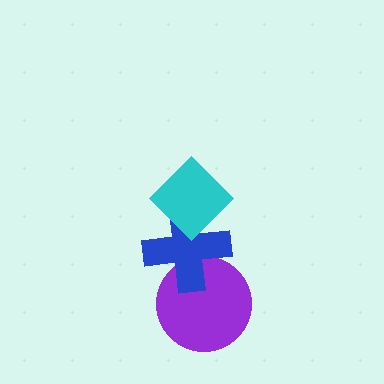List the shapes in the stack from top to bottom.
From top to bottom: the cyan diamond, the blue cross, the purple circle.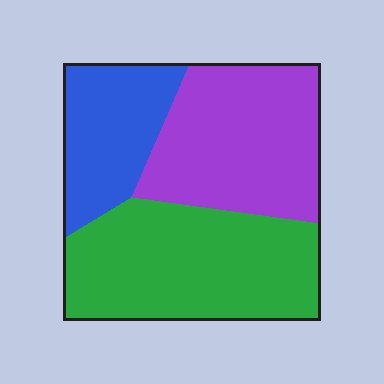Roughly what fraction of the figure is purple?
Purple takes up about three eighths (3/8) of the figure.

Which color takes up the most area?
Green, at roughly 40%.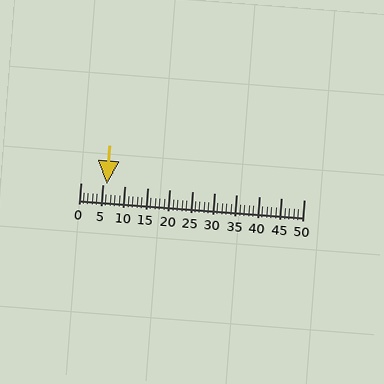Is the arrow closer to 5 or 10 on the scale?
The arrow is closer to 5.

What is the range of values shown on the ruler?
The ruler shows values from 0 to 50.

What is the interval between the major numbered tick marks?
The major tick marks are spaced 5 units apart.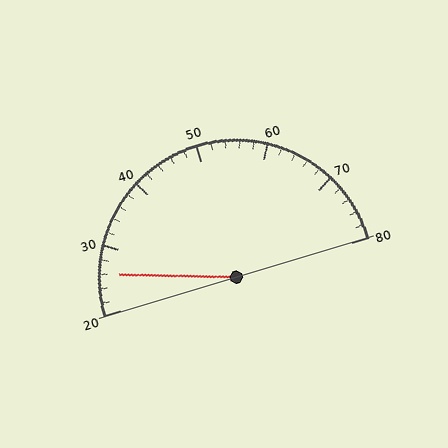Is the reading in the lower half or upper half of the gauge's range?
The reading is in the lower half of the range (20 to 80).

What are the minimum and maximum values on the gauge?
The gauge ranges from 20 to 80.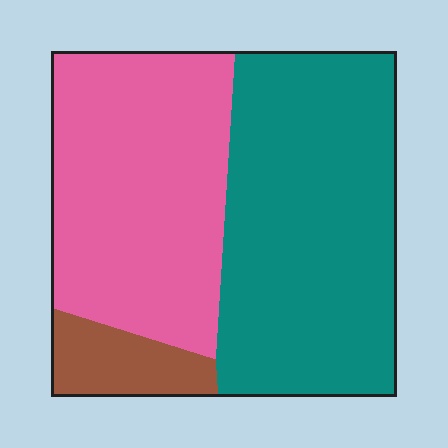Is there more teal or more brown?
Teal.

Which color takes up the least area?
Brown, at roughly 10%.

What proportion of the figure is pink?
Pink covers 41% of the figure.